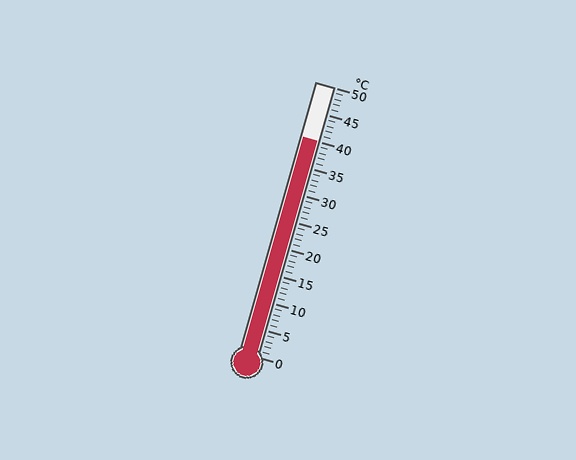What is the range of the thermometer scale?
The thermometer scale ranges from 0°C to 50°C.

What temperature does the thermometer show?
The thermometer shows approximately 40°C.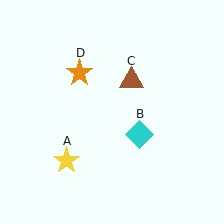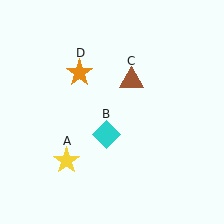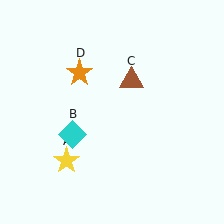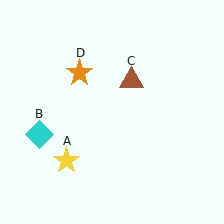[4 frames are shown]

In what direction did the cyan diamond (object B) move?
The cyan diamond (object B) moved left.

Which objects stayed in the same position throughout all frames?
Yellow star (object A) and brown triangle (object C) and orange star (object D) remained stationary.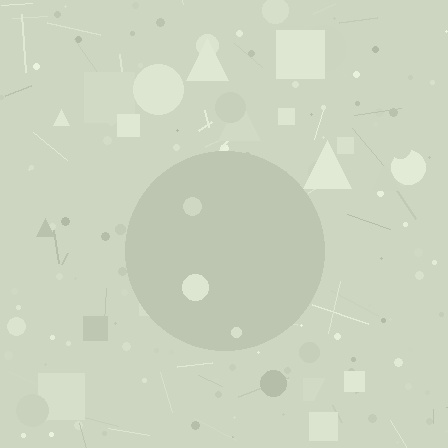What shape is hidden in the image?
A circle is hidden in the image.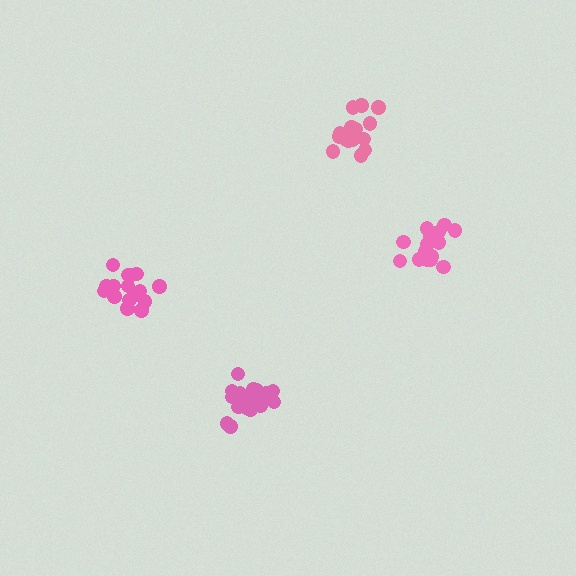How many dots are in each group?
Group 1: 16 dots, Group 2: 16 dots, Group 3: 16 dots, Group 4: 18 dots (66 total).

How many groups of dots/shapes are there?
There are 4 groups.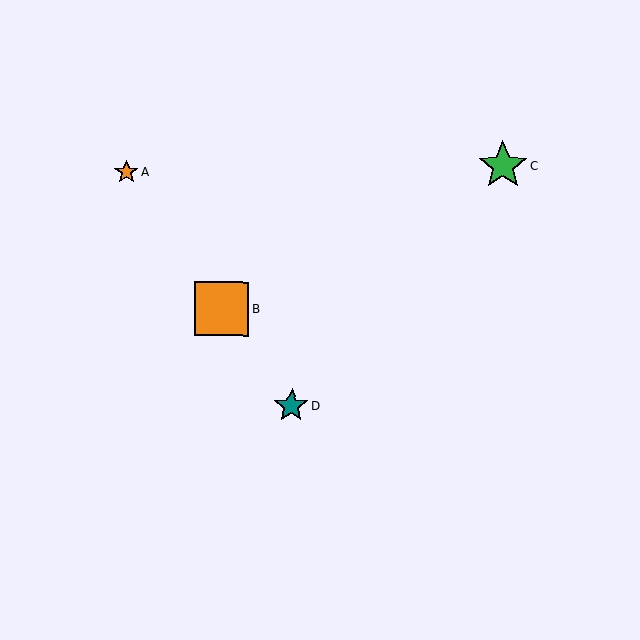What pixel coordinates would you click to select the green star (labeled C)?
Click at (503, 166) to select the green star C.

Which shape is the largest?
The orange square (labeled B) is the largest.